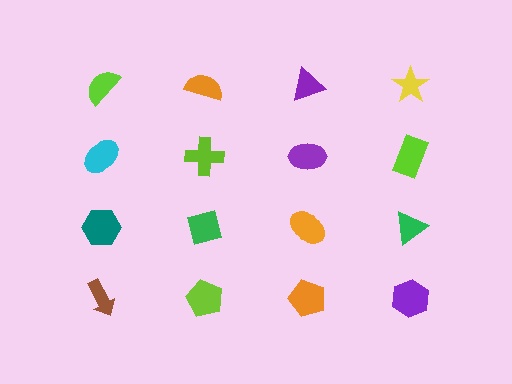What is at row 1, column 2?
An orange semicircle.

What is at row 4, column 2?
A lime pentagon.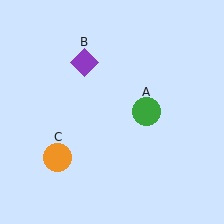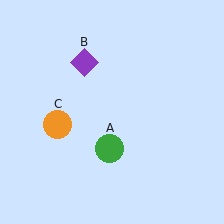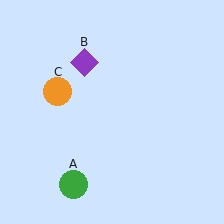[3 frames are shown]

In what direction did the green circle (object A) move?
The green circle (object A) moved down and to the left.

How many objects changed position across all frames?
2 objects changed position: green circle (object A), orange circle (object C).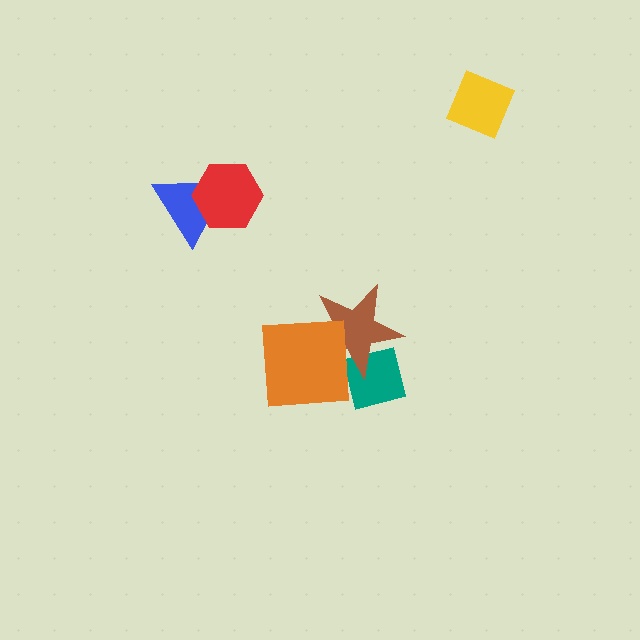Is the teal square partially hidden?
Yes, it is partially covered by another shape.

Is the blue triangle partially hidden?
Yes, it is partially covered by another shape.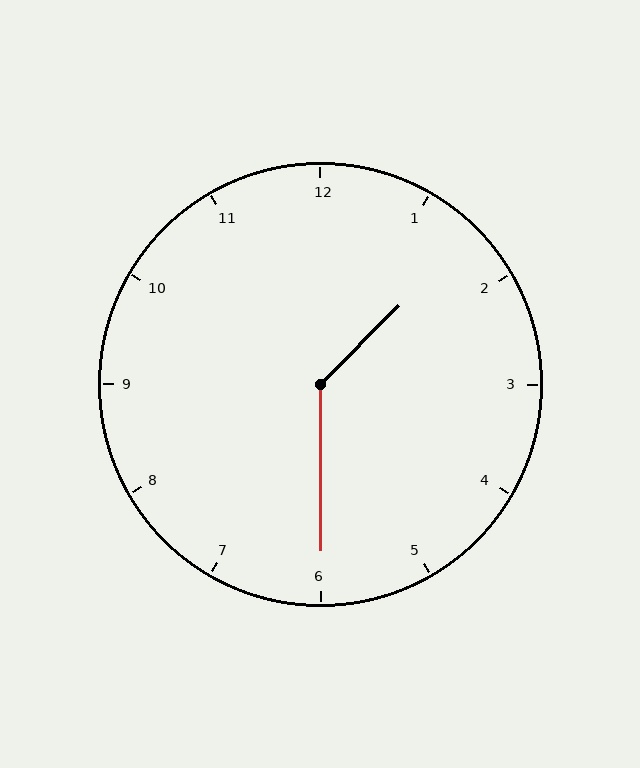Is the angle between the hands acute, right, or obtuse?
It is obtuse.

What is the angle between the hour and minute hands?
Approximately 135 degrees.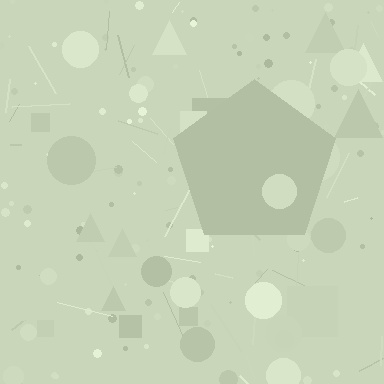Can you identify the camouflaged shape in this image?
The camouflaged shape is a pentagon.